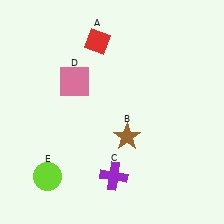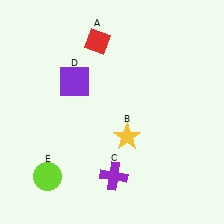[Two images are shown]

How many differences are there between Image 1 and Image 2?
There are 2 differences between the two images.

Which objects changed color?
B changed from brown to yellow. D changed from pink to purple.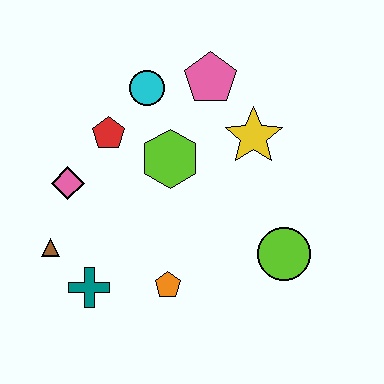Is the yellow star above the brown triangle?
Yes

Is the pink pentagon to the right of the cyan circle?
Yes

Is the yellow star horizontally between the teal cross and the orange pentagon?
No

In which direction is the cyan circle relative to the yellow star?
The cyan circle is to the left of the yellow star.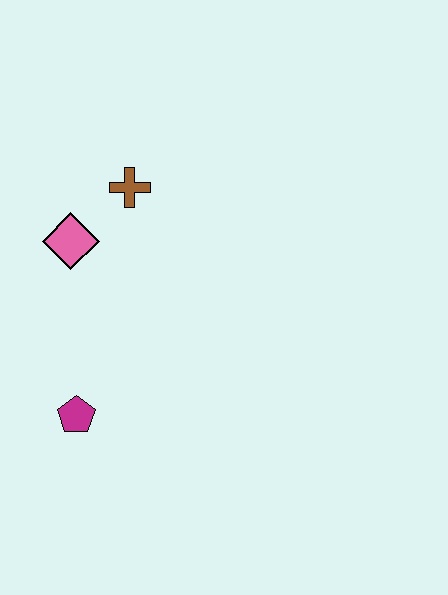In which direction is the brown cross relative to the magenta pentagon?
The brown cross is above the magenta pentagon.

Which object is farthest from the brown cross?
The magenta pentagon is farthest from the brown cross.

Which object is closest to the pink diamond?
The brown cross is closest to the pink diamond.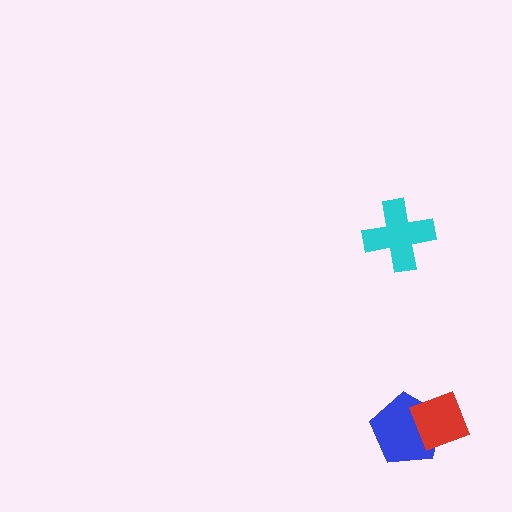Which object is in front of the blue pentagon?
The red diamond is in front of the blue pentagon.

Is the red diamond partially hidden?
No, no other shape covers it.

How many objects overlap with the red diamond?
1 object overlaps with the red diamond.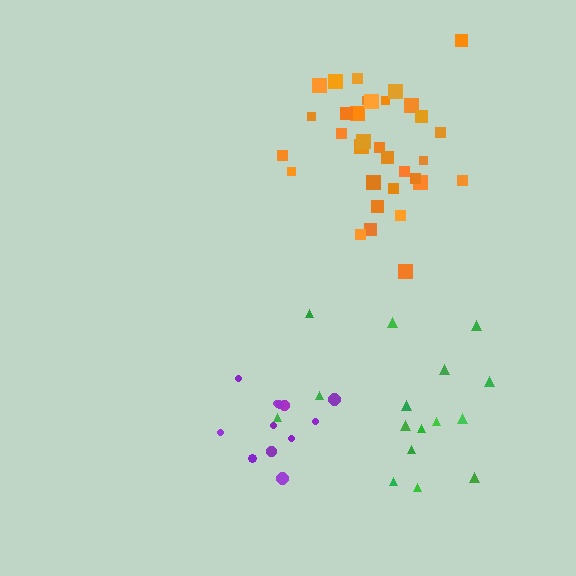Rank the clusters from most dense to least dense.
purple, orange, green.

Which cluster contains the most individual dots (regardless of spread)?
Orange (33).